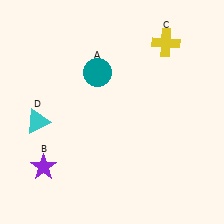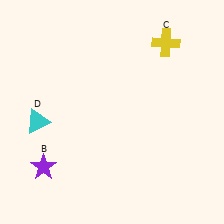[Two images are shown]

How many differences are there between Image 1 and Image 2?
There is 1 difference between the two images.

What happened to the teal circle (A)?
The teal circle (A) was removed in Image 2. It was in the top-left area of Image 1.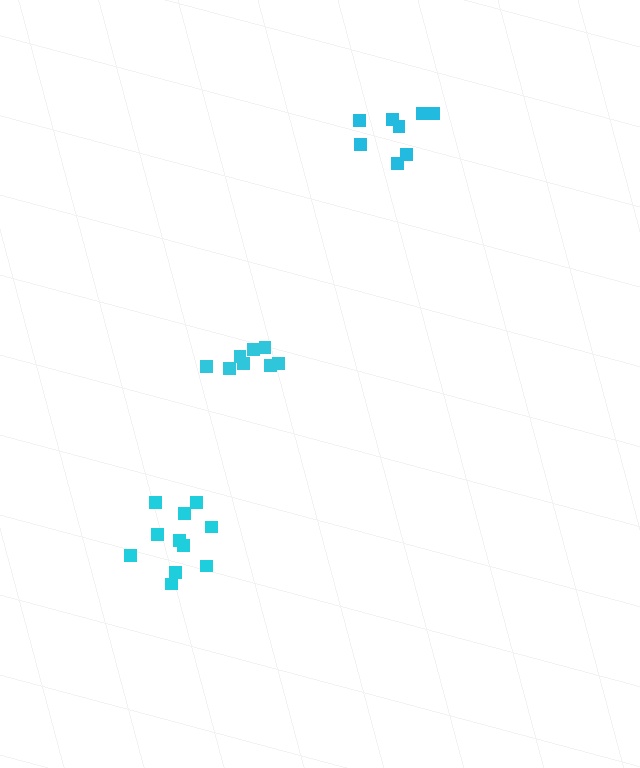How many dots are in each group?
Group 1: 8 dots, Group 2: 11 dots, Group 3: 9 dots (28 total).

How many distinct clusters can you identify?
There are 3 distinct clusters.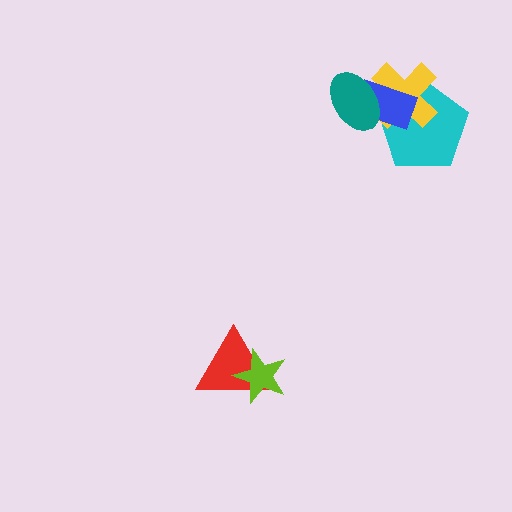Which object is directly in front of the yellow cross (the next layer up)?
The blue rectangle is directly in front of the yellow cross.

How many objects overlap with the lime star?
1 object overlaps with the lime star.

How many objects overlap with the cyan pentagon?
2 objects overlap with the cyan pentagon.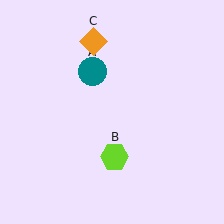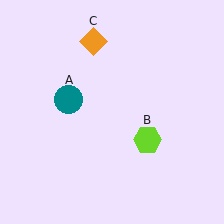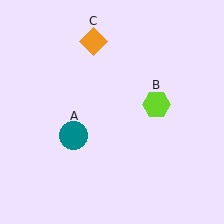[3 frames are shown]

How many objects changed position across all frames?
2 objects changed position: teal circle (object A), lime hexagon (object B).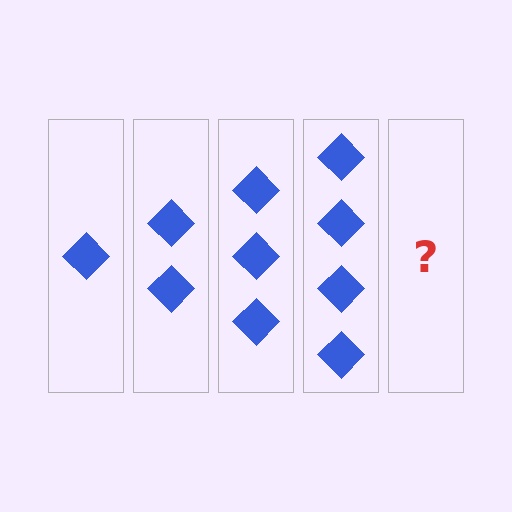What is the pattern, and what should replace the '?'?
The pattern is that each step adds one more diamond. The '?' should be 5 diamonds.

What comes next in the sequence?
The next element should be 5 diamonds.